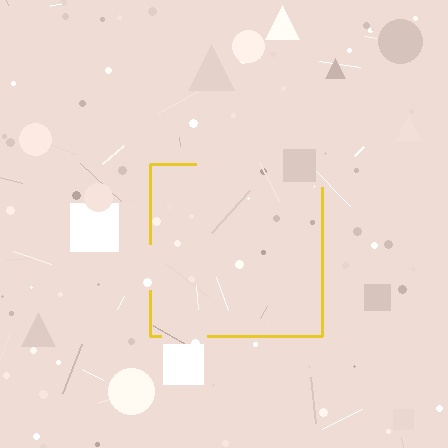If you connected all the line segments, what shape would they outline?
They would outline a square.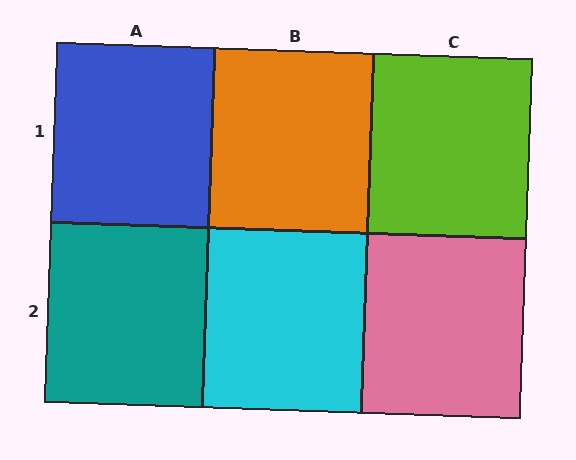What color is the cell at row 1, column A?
Blue.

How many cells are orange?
1 cell is orange.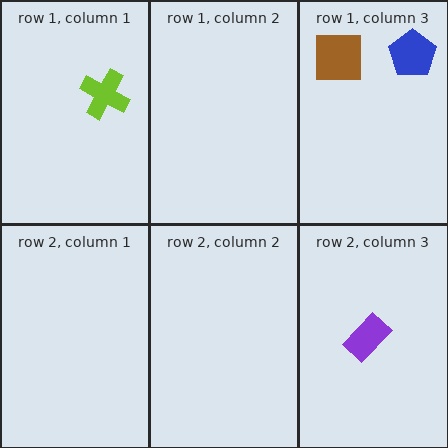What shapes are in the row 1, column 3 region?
The blue pentagon, the brown square.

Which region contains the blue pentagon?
The row 1, column 3 region.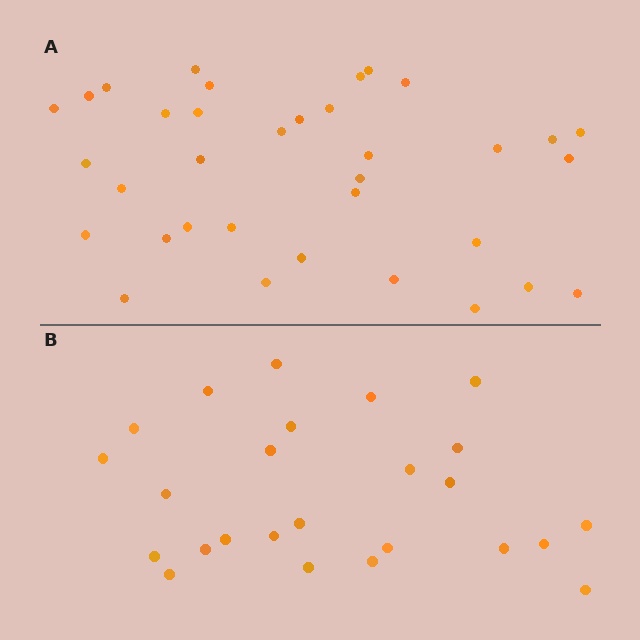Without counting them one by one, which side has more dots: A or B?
Region A (the top region) has more dots.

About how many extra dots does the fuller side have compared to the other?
Region A has roughly 10 or so more dots than region B.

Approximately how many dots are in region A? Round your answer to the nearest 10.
About 40 dots. (The exact count is 35, which rounds to 40.)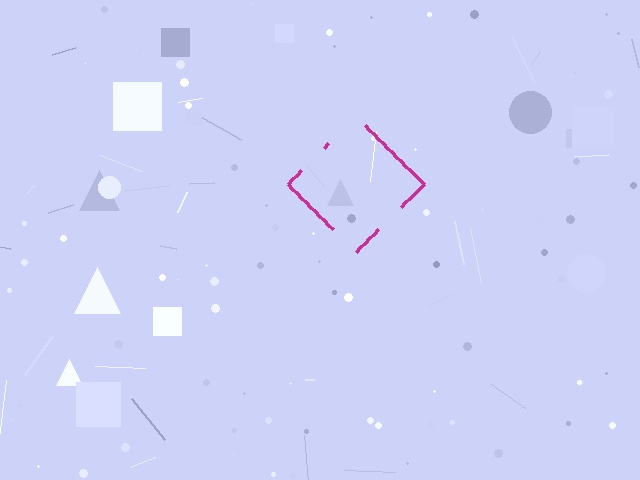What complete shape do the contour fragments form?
The contour fragments form a diamond.